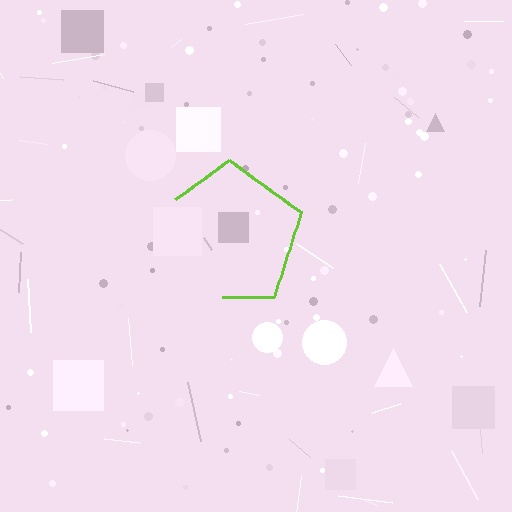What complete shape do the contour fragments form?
The contour fragments form a pentagon.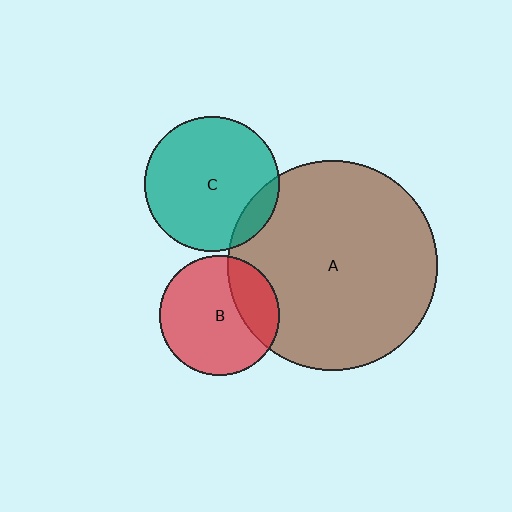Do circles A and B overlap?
Yes.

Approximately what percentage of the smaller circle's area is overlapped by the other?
Approximately 25%.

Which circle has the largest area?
Circle A (brown).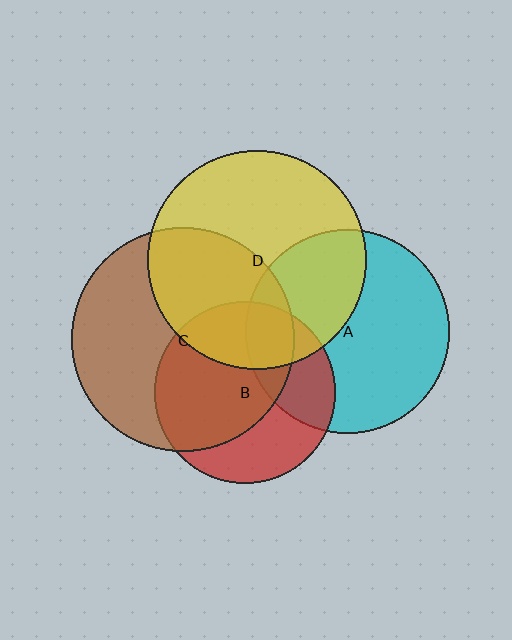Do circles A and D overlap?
Yes.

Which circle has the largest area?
Circle C (brown).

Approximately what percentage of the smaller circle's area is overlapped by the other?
Approximately 35%.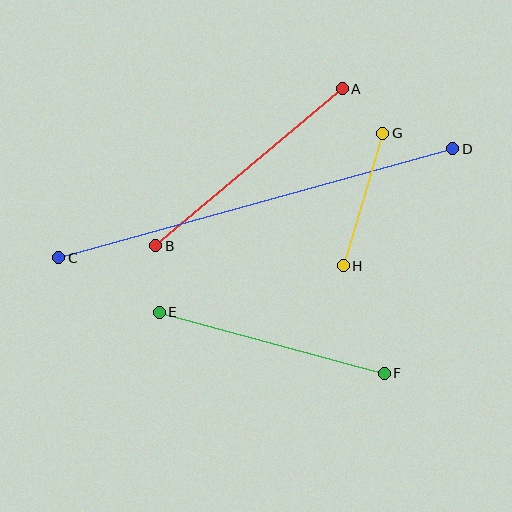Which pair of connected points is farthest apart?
Points C and D are farthest apart.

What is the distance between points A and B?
The distance is approximately 243 pixels.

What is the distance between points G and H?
The distance is approximately 138 pixels.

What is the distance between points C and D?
The distance is approximately 409 pixels.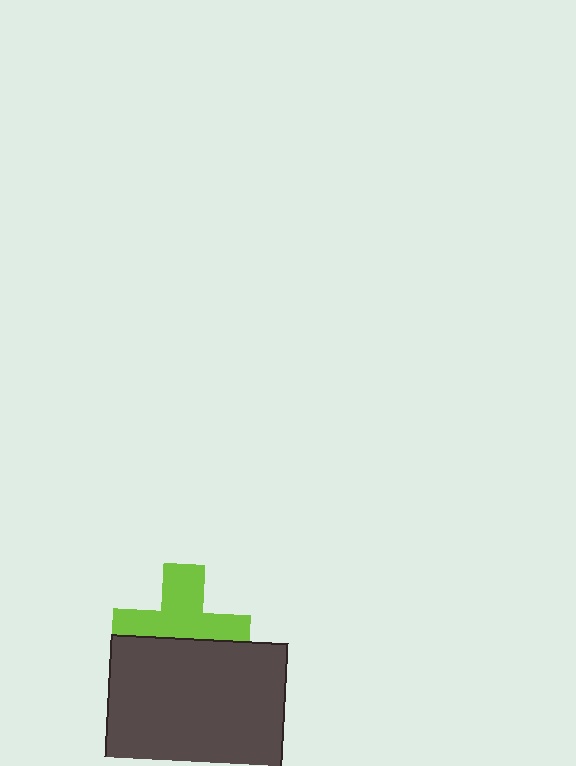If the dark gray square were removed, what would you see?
You would see the complete lime cross.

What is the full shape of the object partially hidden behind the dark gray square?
The partially hidden object is a lime cross.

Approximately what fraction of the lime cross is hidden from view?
Roughly 43% of the lime cross is hidden behind the dark gray square.